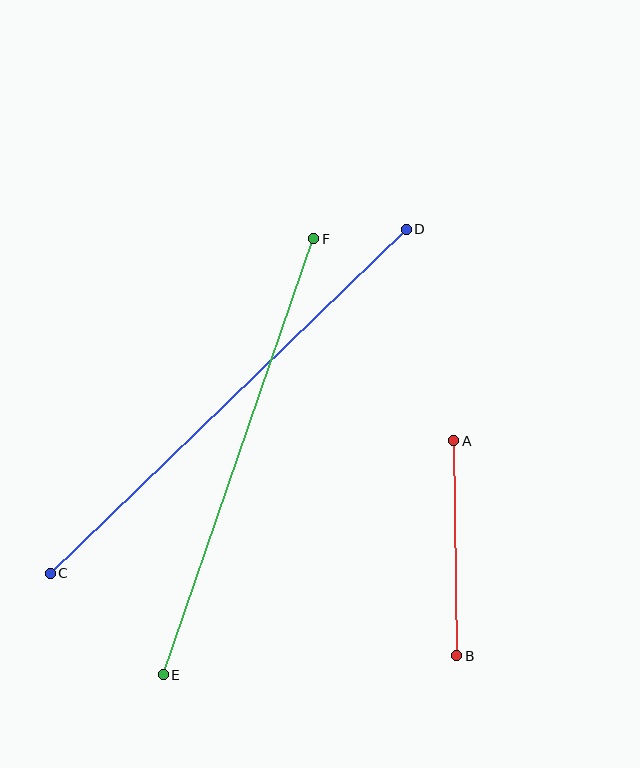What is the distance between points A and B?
The distance is approximately 215 pixels.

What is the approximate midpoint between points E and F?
The midpoint is at approximately (238, 457) pixels.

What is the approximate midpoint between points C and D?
The midpoint is at approximately (228, 401) pixels.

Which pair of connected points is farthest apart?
Points C and D are farthest apart.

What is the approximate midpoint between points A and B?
The midpoint is at approximately (455, 548) pixels.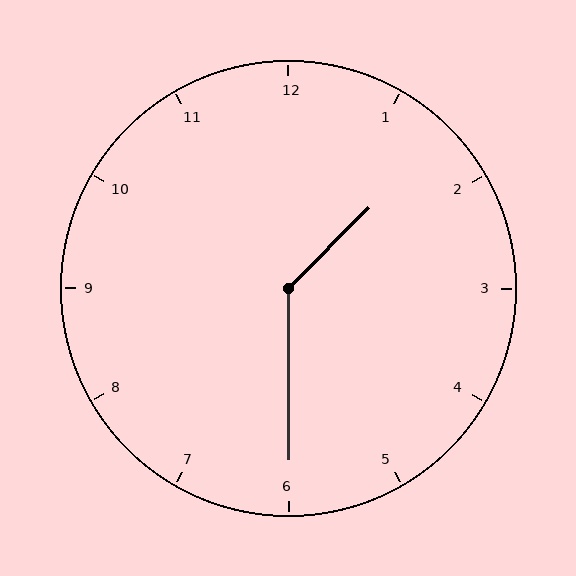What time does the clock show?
1:30.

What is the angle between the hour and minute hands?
Approximately 135 degrees.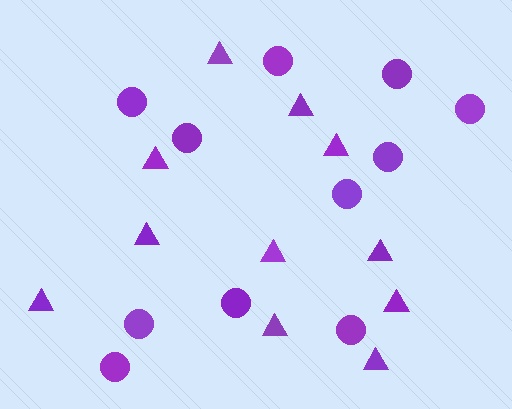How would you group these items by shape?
There are 2 groups: one group of triangles (11) and one group of circles (11).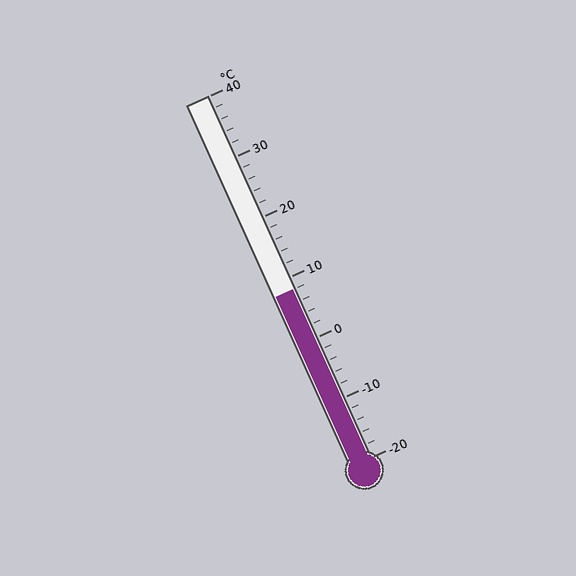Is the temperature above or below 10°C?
The temperature is below 10°C.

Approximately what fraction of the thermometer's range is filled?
The thermometer is filled to approximately 45% of its range.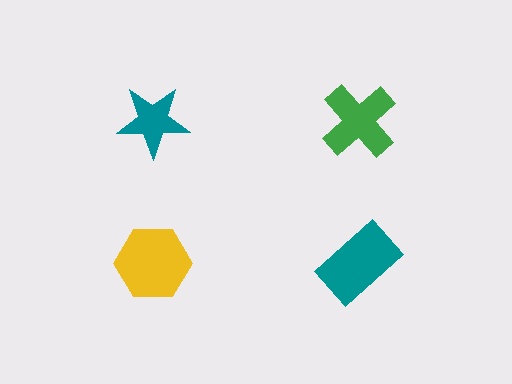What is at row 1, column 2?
A green cross.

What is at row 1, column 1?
A teal star.